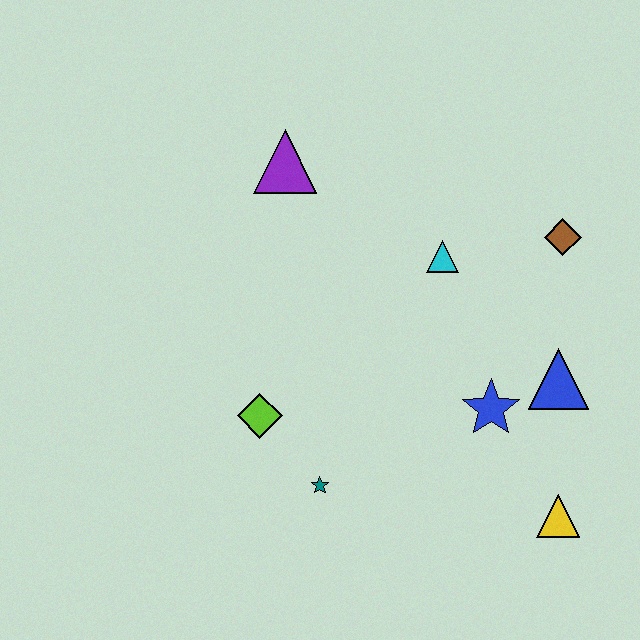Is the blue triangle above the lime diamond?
Yes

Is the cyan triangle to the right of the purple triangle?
Yes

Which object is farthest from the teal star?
The brown diamond is farthest from the teal star.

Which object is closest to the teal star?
The lime diamond is closest to the teal star.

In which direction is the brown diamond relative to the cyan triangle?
The brown diamond is to the right of the cyan triangle.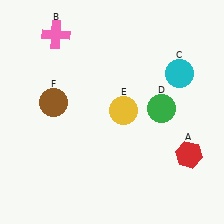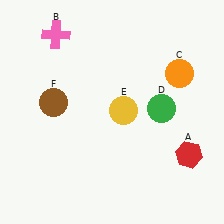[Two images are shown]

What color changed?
The circle (C) changed from cyan in Image 1 to orange in Image 2.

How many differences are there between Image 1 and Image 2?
There is 1 difference between the two images.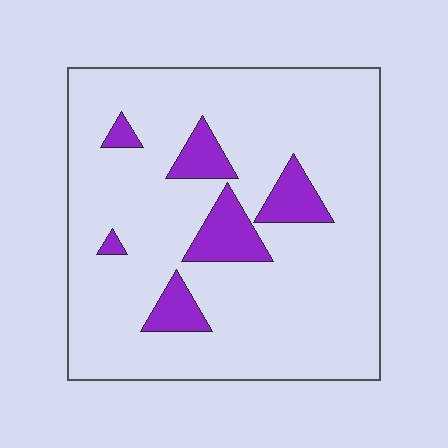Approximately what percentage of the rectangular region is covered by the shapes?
Approximately 15%.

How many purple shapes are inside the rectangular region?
6.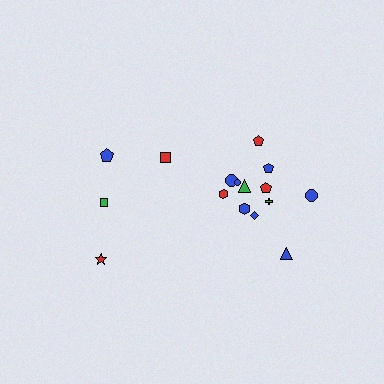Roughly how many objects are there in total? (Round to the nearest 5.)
Roughly 15 objects in total.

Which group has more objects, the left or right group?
The right group.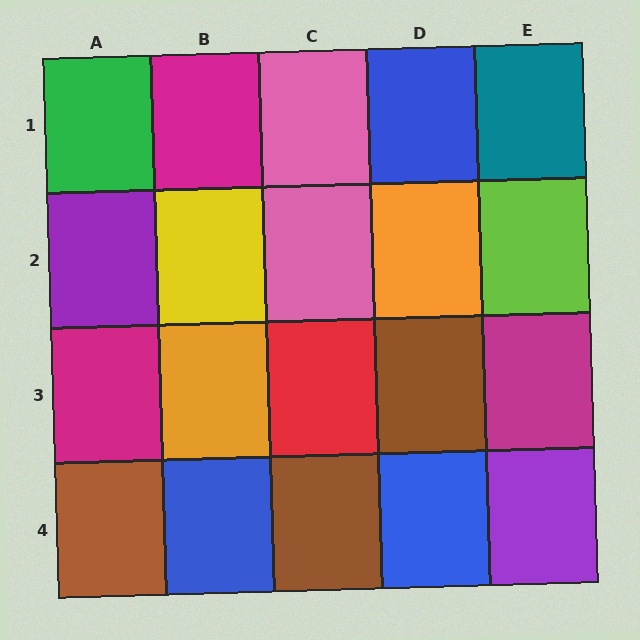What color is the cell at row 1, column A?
Green.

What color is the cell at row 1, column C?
Pink.